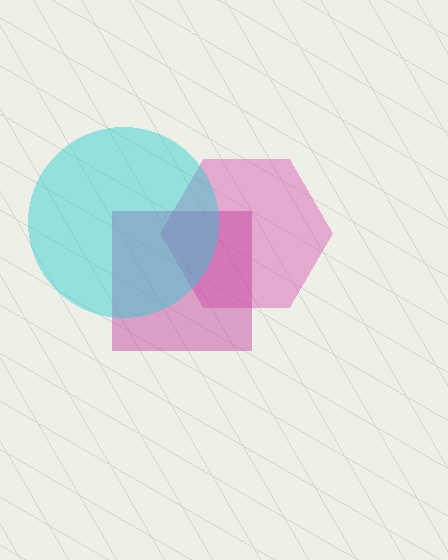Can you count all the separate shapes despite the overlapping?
Yes, there are 3 separate shapes.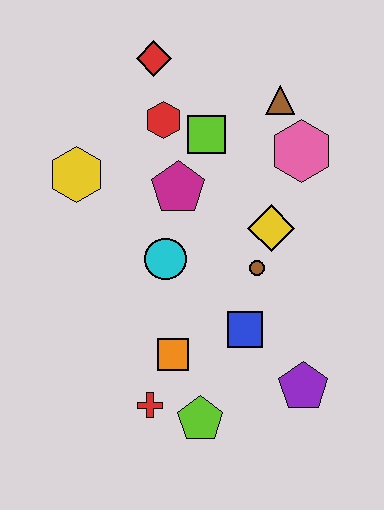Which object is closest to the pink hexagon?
The brown triangle is closest to the pink hexagon.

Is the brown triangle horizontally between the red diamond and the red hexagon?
No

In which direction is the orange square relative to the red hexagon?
The orange square is below the red hexagon.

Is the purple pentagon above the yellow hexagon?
No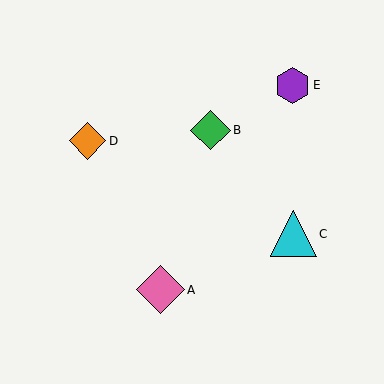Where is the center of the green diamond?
The center of the green diamond is at (210, 130).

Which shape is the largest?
The pink diamond (labeled A) is the largest.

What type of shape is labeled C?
Shape C is a cyan triangle.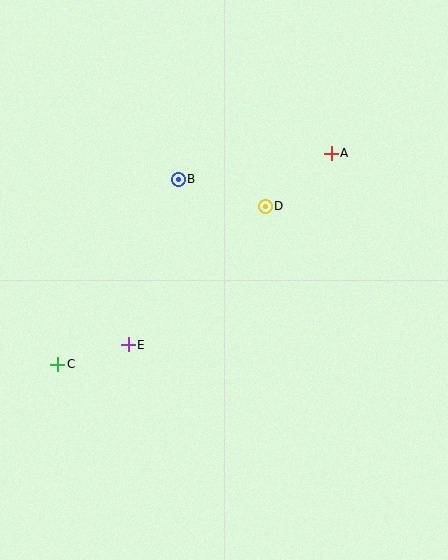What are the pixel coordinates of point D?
Point D is at (265, 206).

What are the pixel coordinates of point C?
Point C is at (58, 364).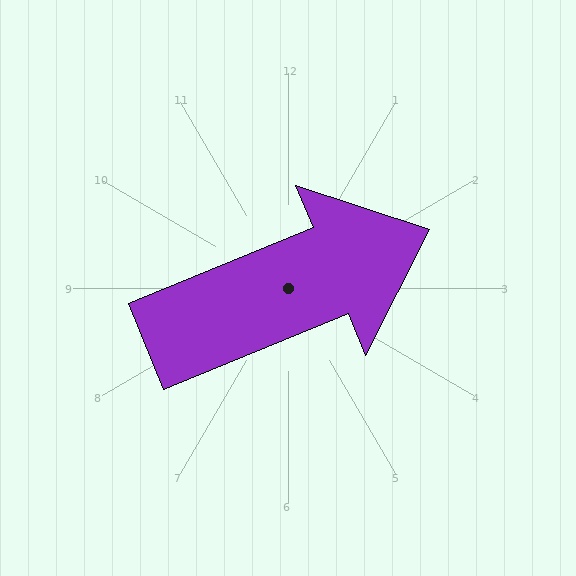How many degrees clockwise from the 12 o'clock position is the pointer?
Approximately 68 degrees.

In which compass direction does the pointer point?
East.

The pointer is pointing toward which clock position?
Roughly 2 o'clock.